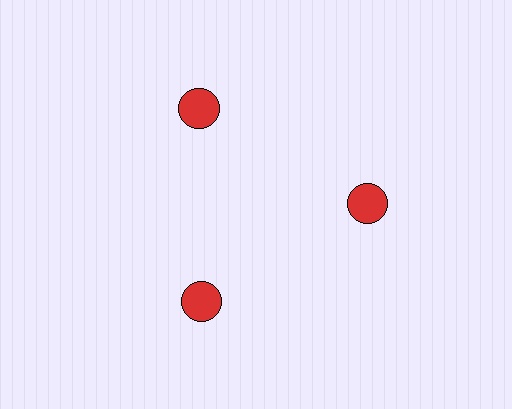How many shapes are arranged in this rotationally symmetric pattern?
There are 3 shapes, arranged in 3 groups of 1.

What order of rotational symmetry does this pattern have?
This pattern has 3-fold rotational symmetry.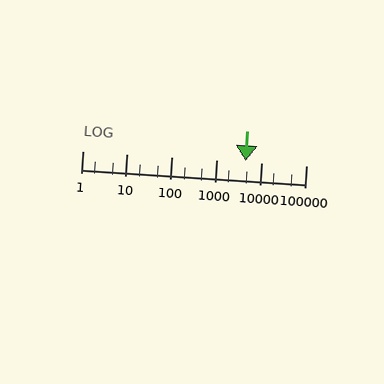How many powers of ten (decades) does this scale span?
The scale spans 5 decades, from 1 to 100000.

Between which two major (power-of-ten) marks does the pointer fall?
The pointer is between 1000 and 10000.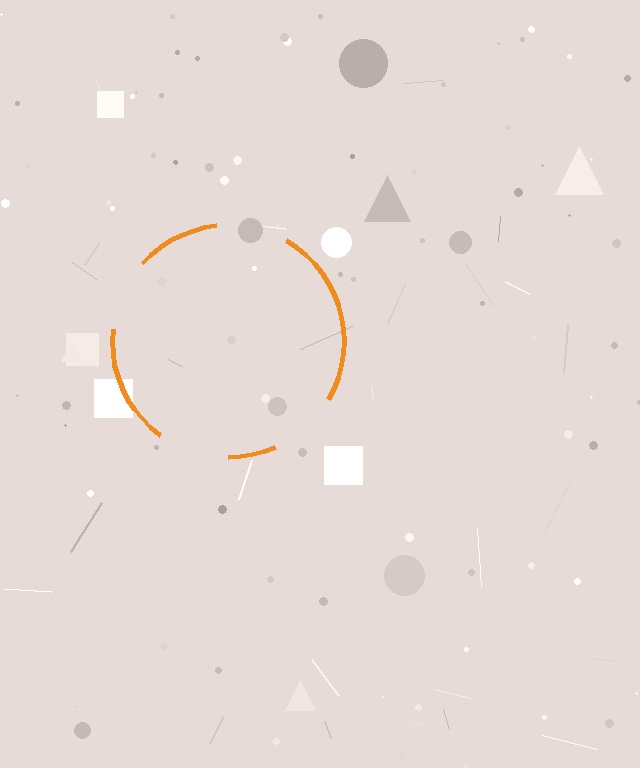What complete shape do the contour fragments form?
The contour fragments form a circle.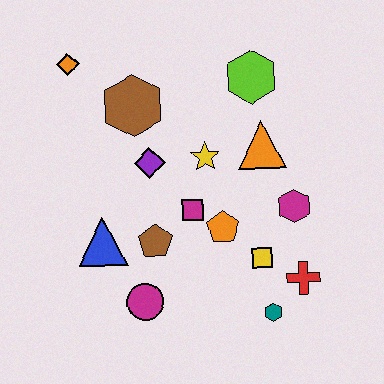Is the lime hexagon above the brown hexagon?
Yes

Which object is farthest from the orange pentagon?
The orange diamond is farthest from the orange pentagon.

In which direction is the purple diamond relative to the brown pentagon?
The purple diamond is above the brown pentagon.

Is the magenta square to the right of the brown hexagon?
Yes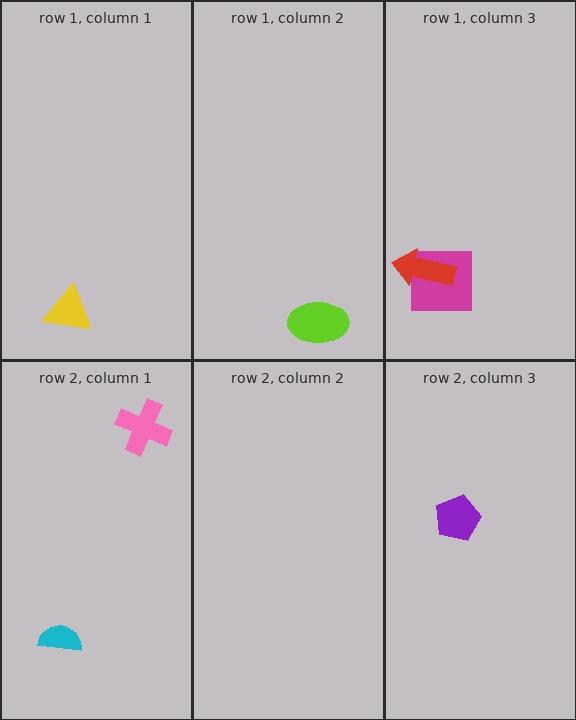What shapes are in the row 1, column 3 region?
The magenta square, the red arrow.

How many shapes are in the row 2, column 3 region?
1.